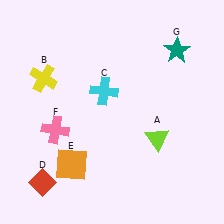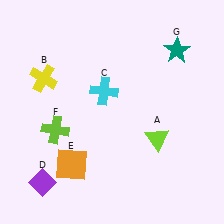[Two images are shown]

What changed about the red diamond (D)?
In Image 1, D is red. In Image 2, it changed to purple.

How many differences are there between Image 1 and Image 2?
There are 2 differences between the two images.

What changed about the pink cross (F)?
In Image 1, F is pink. In Image 2, it changed to lime.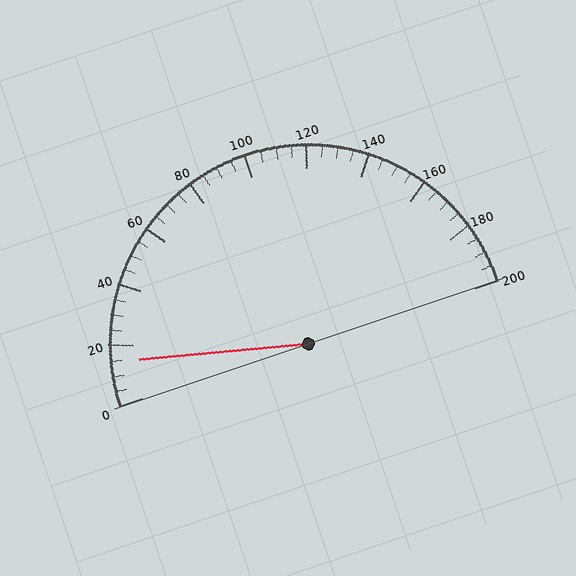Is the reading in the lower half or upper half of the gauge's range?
The reading is in the lower half of the range (0 to 200).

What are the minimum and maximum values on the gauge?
The gauge ranges from 0 to 200.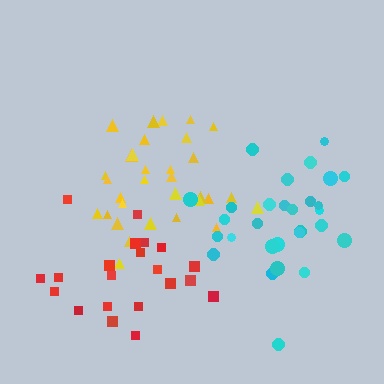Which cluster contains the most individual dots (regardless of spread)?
Yellow (32).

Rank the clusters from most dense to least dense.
yellow, cyan, red.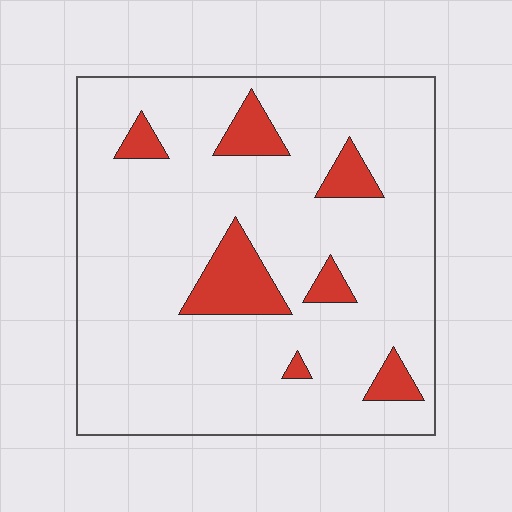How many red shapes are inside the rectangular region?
7.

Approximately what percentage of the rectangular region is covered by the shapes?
Approximately 10%.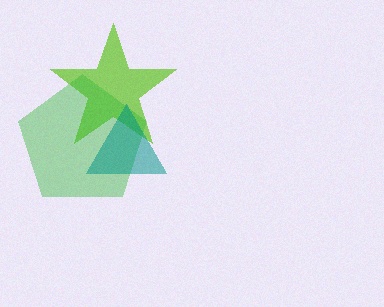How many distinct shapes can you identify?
There are 3 distinct shapes: a lime star, a green pentagon, a teal triangle.